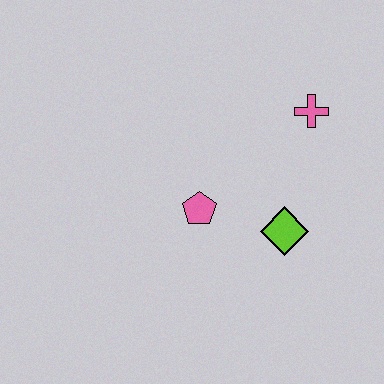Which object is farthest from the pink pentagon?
The pink cross is farthest from the pink pentagon.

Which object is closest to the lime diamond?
The pink pentagon is closest to the lime diamond.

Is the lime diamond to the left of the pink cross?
Yes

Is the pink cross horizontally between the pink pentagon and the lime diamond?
No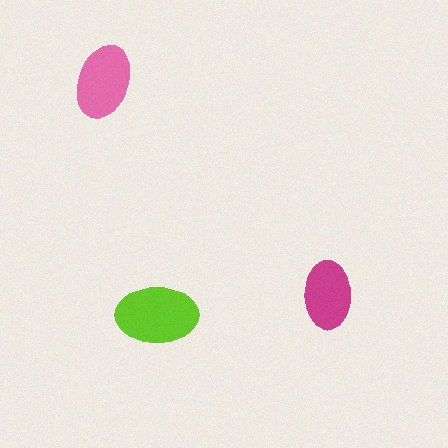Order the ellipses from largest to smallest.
the lime one, the pink one, the magenta one.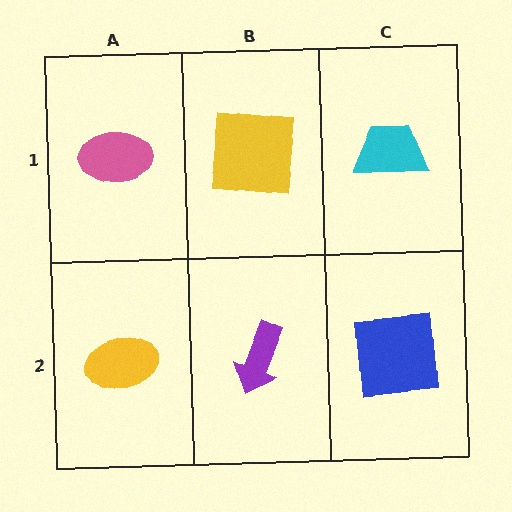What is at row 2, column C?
A blue square.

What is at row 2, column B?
A purple arrow.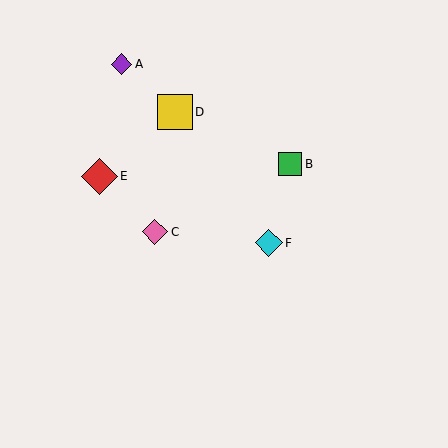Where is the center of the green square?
The center of the green square is at (290, 164).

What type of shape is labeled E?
Shape E is a red diamond.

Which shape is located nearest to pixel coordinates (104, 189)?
The red diamond (labeled E) at (99, 176) is nearest to that location.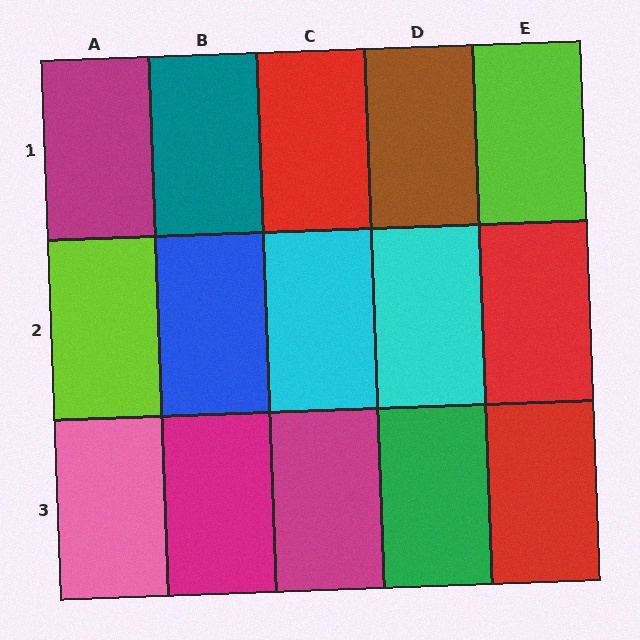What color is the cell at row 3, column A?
Pink.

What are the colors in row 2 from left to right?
Lime, blue, cyan, cyan, red.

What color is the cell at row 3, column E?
Red.